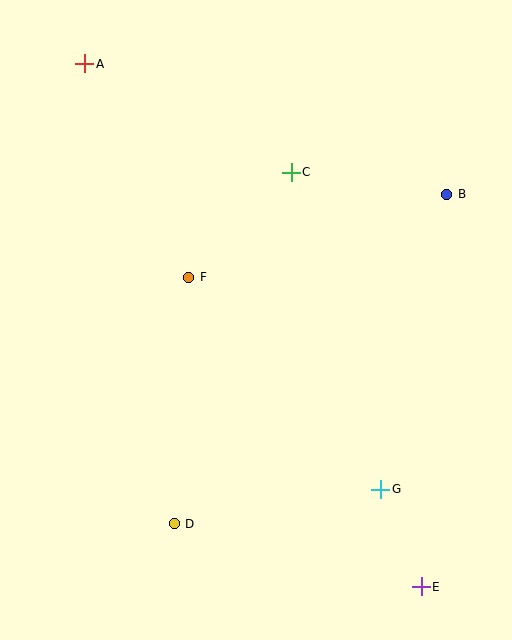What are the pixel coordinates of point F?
Point F is at (189, 277).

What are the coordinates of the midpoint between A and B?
The midpoint between A and B is at (266, 129).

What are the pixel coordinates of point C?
Point C is at (291, 172).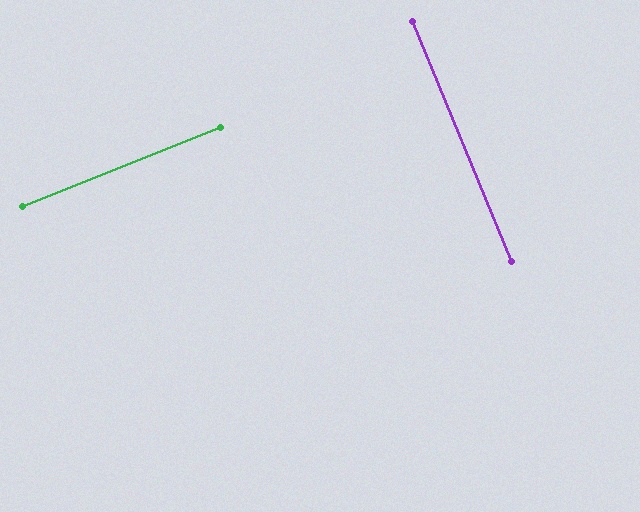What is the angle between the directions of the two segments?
Approximately 90 degrees.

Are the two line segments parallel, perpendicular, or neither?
Perpendicular — they meet at approximately 90°.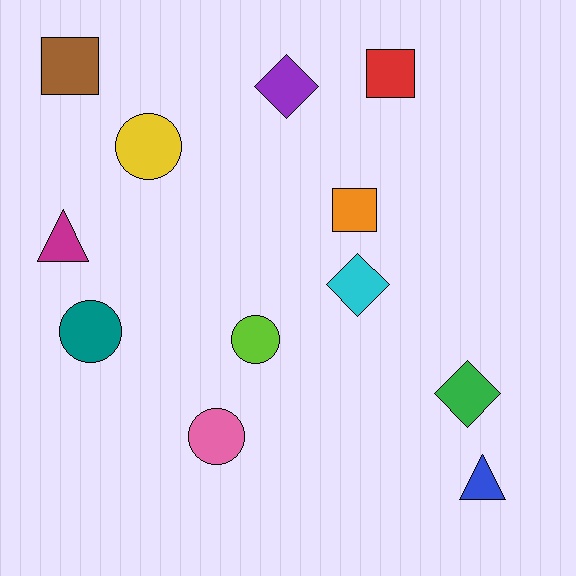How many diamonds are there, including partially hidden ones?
There are 3 diamonds.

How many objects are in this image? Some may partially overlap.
There are 12 objects.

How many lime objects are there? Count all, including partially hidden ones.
There is 1 lime object.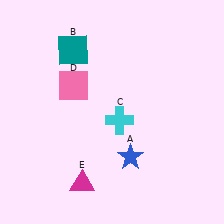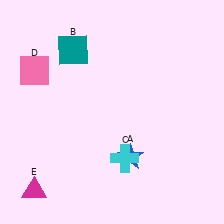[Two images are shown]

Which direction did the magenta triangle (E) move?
The magenta triangle (E) moved left.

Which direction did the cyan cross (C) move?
The cyan cross (C) moved down.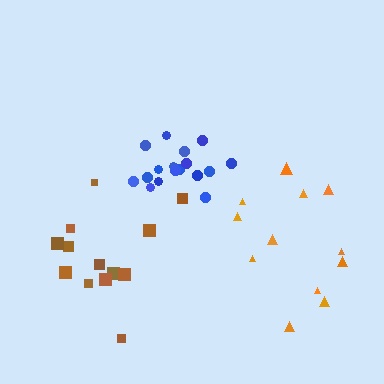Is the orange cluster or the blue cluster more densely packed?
Blue.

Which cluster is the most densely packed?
Blue.